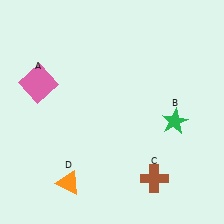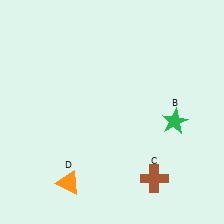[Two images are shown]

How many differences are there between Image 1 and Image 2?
There is 1 difference between the two images.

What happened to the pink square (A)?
The pink square (A) was removed in Image 2. It was in the top-left area of Image 1.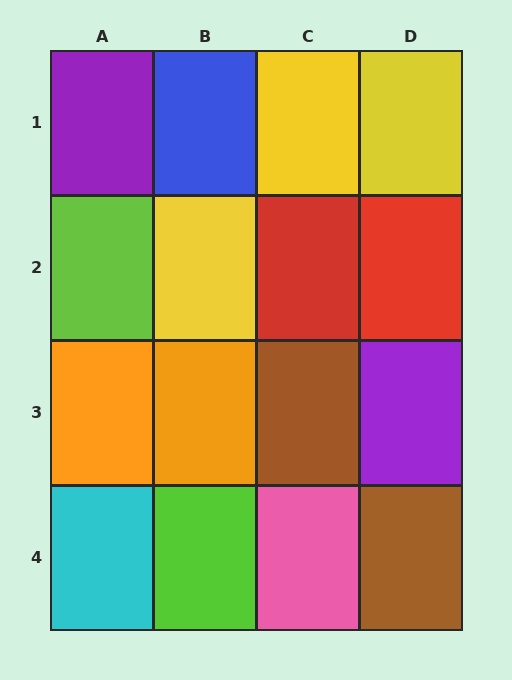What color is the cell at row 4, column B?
Lime.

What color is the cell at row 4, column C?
Pink.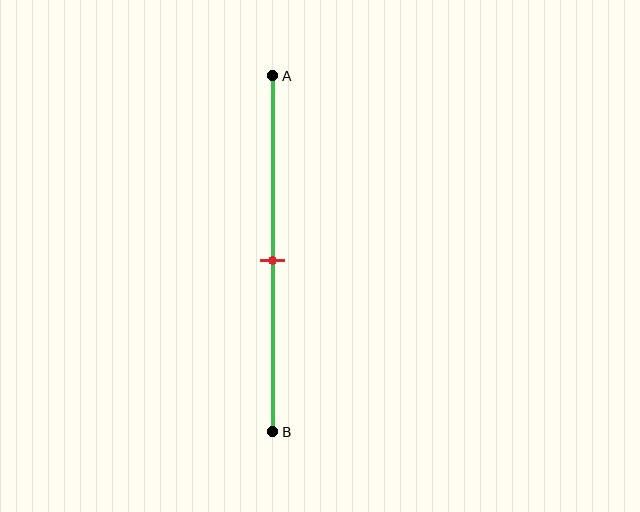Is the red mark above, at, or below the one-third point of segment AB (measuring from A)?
The red mark is below the one-third point of segment AB.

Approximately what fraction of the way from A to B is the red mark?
The red mark is approximately 50% of the way from A to B.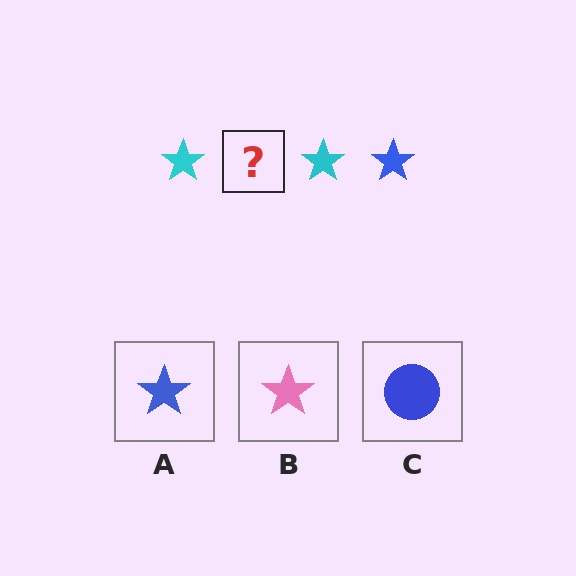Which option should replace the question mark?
Option A.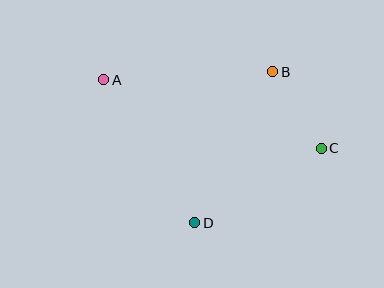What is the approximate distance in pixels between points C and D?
The distance between C and D is approximately 147 pixels.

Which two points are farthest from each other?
Points A and C are farthest from each other.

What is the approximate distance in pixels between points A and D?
The distance between A and D is approximately 169 pixels.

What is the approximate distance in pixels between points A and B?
The distance between A and B is approximately 169 pixels.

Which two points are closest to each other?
Points B and C are closest to each other.